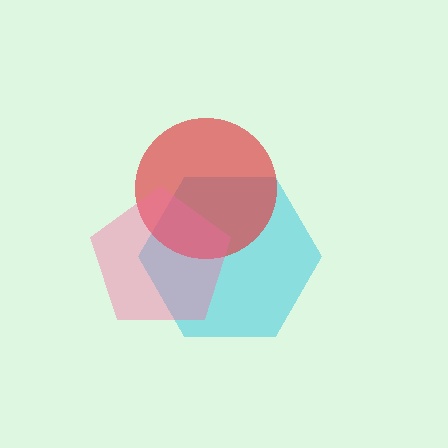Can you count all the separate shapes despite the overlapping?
Yes, there are 3 separate shapes.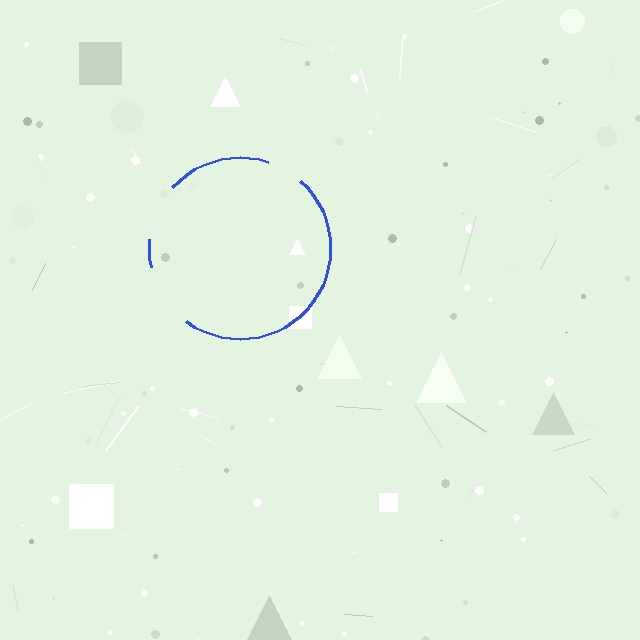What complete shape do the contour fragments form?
The contour fragments form a circle.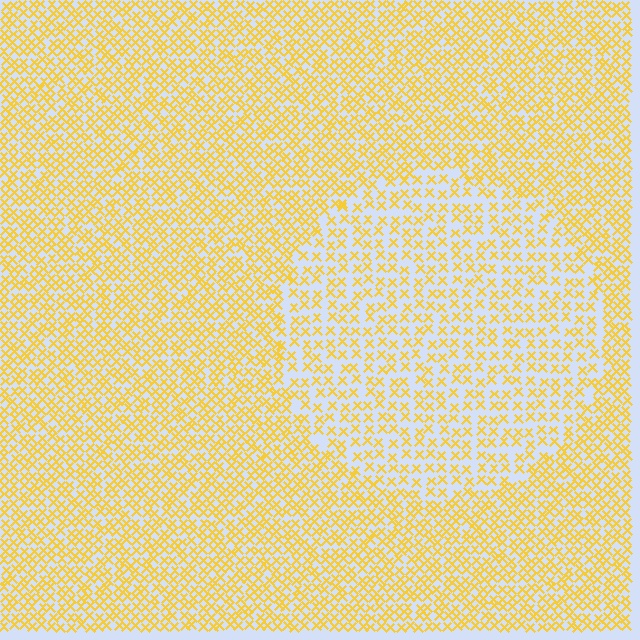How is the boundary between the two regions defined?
The boundary is defined by a change in element density (approximately 1.8x ratio). All elements are the same color, size, and shape.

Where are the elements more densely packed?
The elements are more densely packed outside the circle boundary.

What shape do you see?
I see a circle.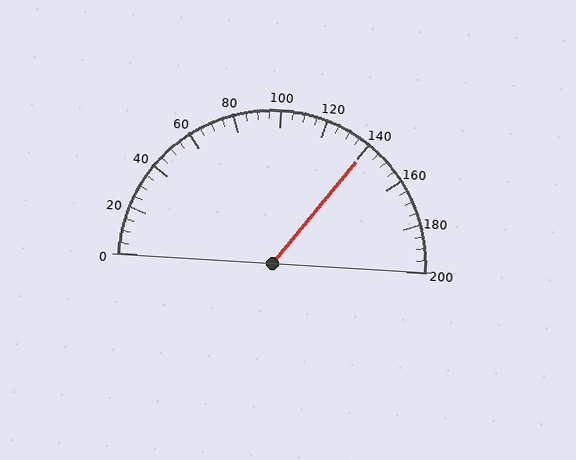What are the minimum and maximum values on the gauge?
The gauge ranges from 0 to 200.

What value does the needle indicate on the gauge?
The needle indicates approximately 140.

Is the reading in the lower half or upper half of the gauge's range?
The reading is in the upper half of the range (0 to 200).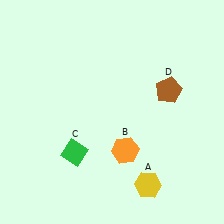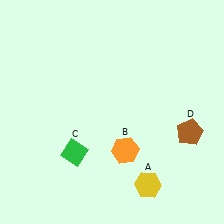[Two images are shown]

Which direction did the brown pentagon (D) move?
The brown pentagon (D) moved down.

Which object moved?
The brown pentagon (D) moved down.